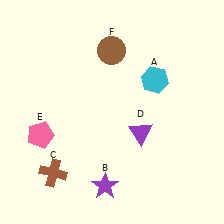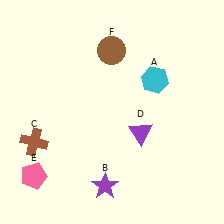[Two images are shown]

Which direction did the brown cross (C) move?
The brown cross (C) moved up.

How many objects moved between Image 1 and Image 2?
2 objects moved between the two images.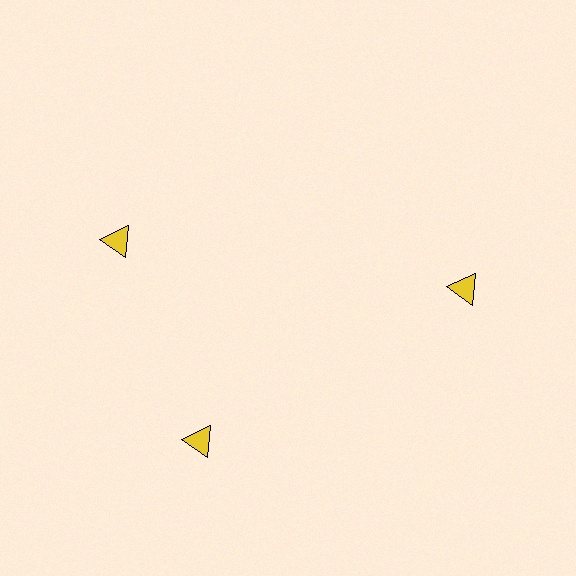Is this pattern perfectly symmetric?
No. The 3 yellow triangles are arranged in a ring, but one element near the 11 o'clock position is rotated out of alignment along the ring, breaking the 3-fold rotational symmetry.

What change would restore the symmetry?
The symmetry would be restored by rotating it back into even spacing with its neighbors so that all 3 triangles sit at equal angles and equal distance from the center.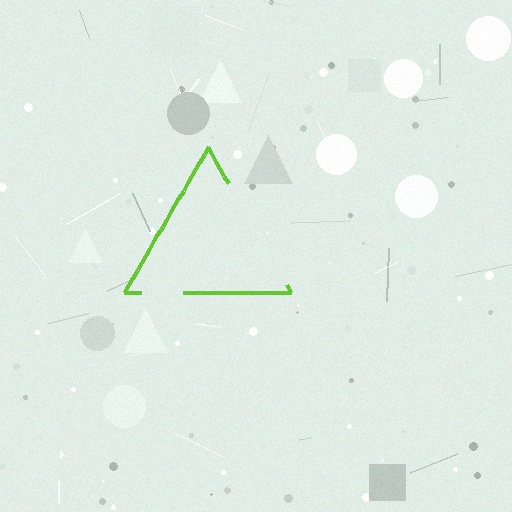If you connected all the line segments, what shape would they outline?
They would outline a triangle.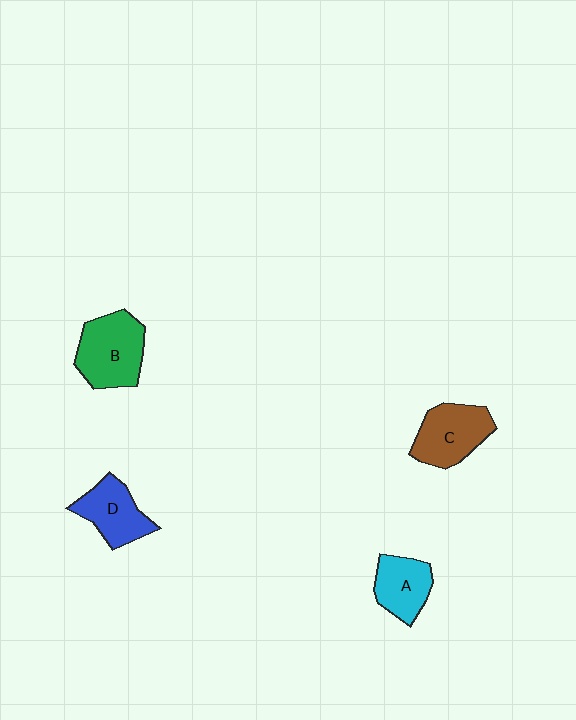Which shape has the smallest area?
Shape A (cyan).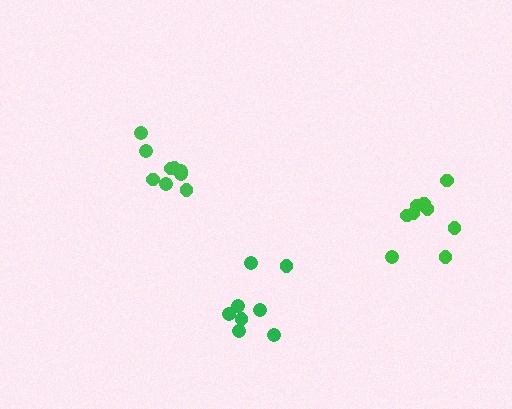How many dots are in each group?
Group 1: 9 dots, Group 2: 8 dots, Group 3: 9 dots (26 total).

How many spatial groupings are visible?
There are 3 spatial groupings.